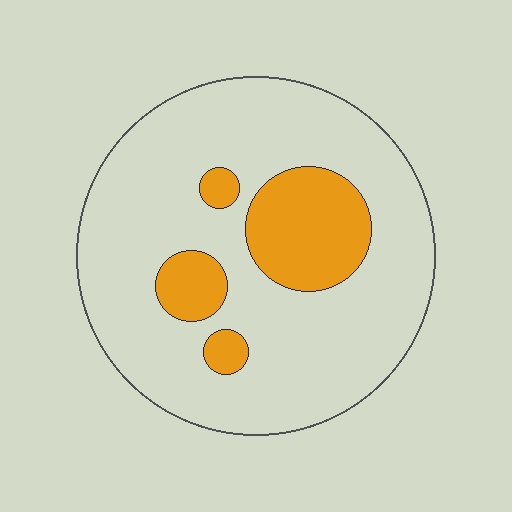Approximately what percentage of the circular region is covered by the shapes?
Approximately 20%.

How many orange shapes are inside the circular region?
4.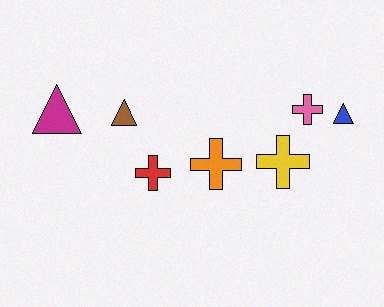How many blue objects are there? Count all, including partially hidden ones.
There is 1 blue object.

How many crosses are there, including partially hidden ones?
There are 4 crosses.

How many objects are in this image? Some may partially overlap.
There are 7 objects.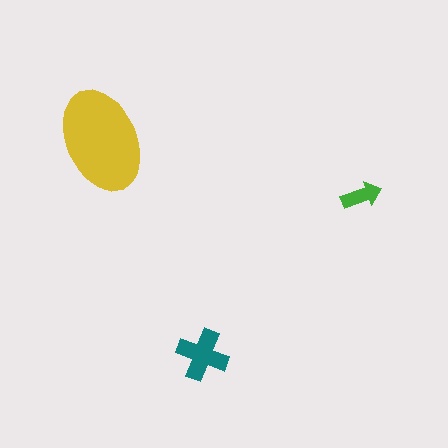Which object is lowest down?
The teal cross is bottommost.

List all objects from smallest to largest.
The green arrow, the teal cross, the yellow ellipse.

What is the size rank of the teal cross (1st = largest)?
2nd.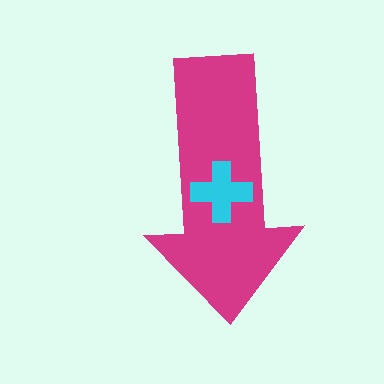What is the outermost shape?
The magenta arrow.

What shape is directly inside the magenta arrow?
The cyan cross.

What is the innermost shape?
The cyan cross.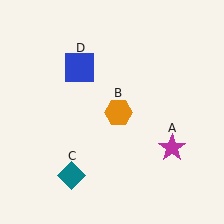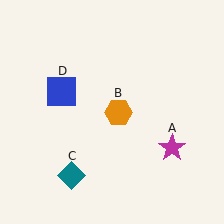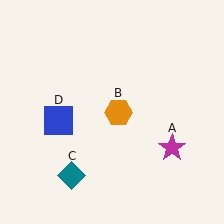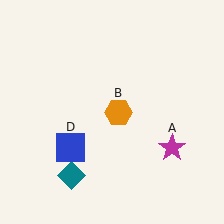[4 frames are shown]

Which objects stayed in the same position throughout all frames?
Magenta star (object A) and orange hexagon (object B) and teal diamond (object C) remained stationary.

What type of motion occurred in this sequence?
The blue square (object D) rotated counterclockwise around the center of the scene.